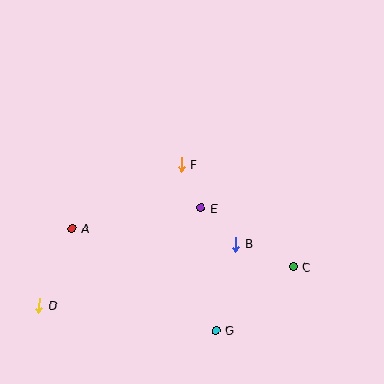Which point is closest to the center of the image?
Point E at (201, 208) is closest to the center.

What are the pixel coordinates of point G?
Point G is at (216, 330).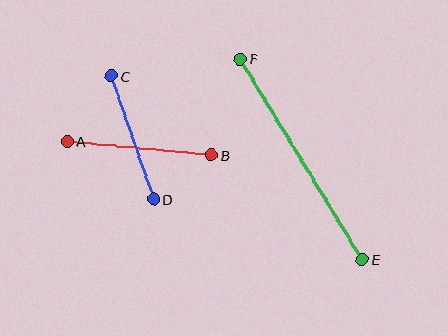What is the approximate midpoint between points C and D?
The midpoint is at approximately (132, 137) pixels.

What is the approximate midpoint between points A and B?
The midpoint is at approximately (140, 148) pixels.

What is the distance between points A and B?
The distance is approximately 145 pixels.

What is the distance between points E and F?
The distance is approximately 235 pixels.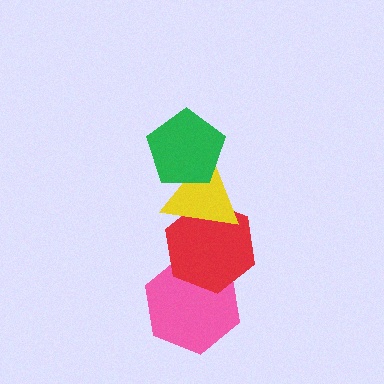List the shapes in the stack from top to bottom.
From top to bottom: the green pentagon, the yellow triangle, the red hexagon, the pink hexagon.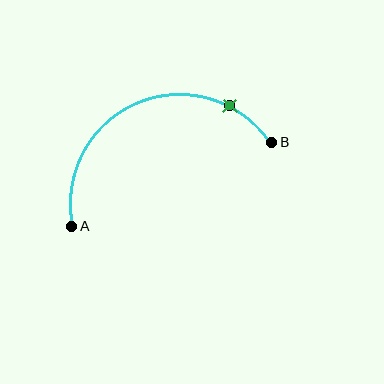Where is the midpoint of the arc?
The arc midpoint is the point on the curve farthest from the straight line joining A and B. It sits above that line.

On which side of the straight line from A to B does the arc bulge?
The arc bulges above the straight line connecting A and B.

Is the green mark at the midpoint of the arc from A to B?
No. The green mark lies on the arc but is closer to endpoint B. The arc midpoint would be at the point on the curve equidistant along the arc from both A and B.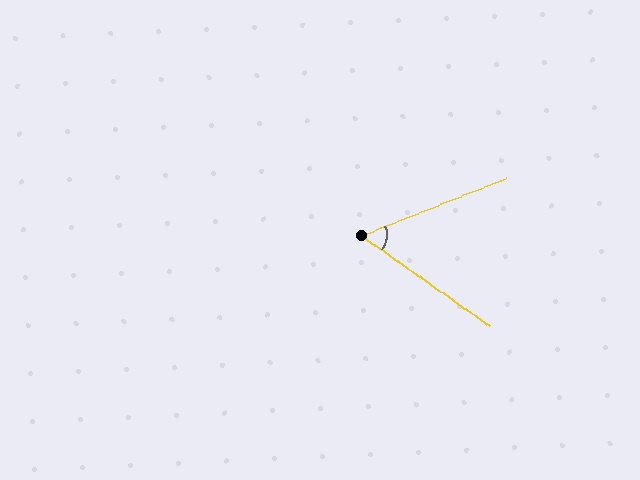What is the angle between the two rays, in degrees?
Approximately 57 degrees.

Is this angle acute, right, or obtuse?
It is acute.